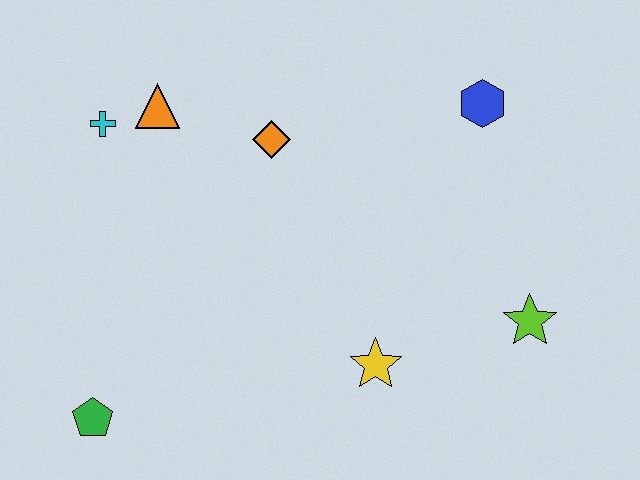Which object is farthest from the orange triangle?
The lime star is farthest from the orange triangle.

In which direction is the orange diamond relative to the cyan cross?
The orange diamond is to the right of the cyan cross.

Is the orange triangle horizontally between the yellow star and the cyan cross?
Yes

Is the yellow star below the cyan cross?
Yes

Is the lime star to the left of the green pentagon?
No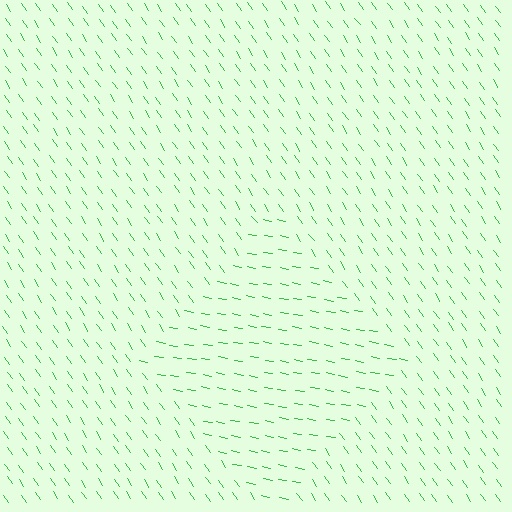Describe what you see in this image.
The image is filled with small green line segments. A diamond region in the image has lines oriented differently from the surrounding lines, creating a visible texture boundary.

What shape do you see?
I see a diamond.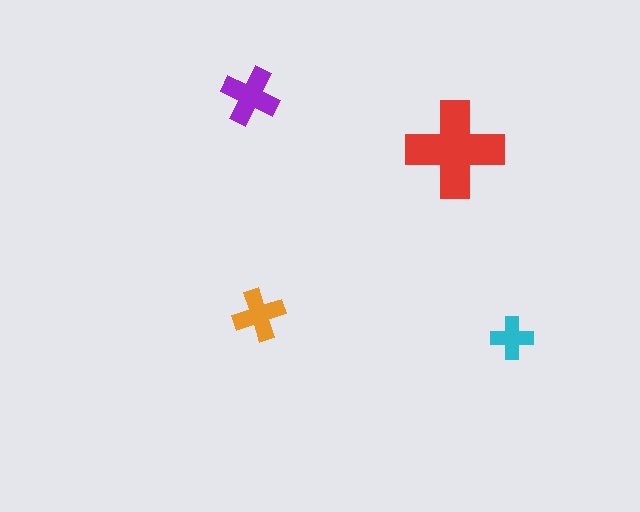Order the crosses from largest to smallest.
the red one, the purple one, the orange one, the cyan one.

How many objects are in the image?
There are 4 objects in the image.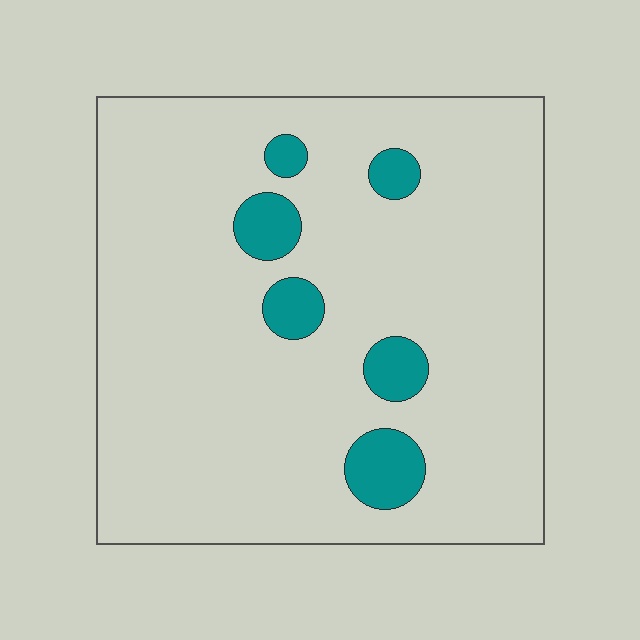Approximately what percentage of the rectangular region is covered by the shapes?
Approximately 10%.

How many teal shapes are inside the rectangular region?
6.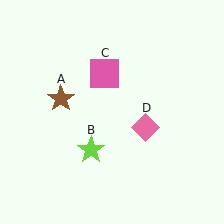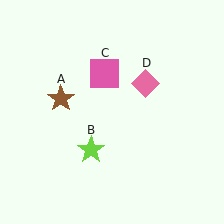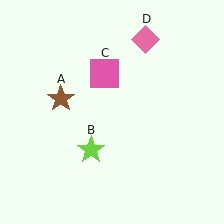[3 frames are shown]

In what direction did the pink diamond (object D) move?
The pink diamond (object D) moved up.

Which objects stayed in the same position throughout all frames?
Brown star (object A) and lime star (object B) and pink square (object C) remained stationary.